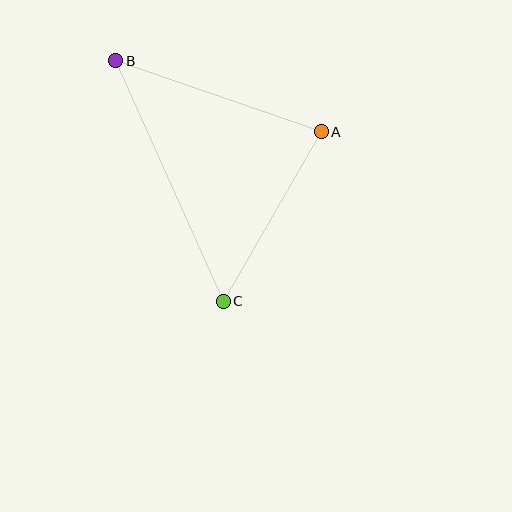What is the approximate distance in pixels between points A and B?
The distance between A and B is approximately 218 pixels.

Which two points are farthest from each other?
Points B and C are farthest from each other.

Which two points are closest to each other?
Points A and C are closest to each other.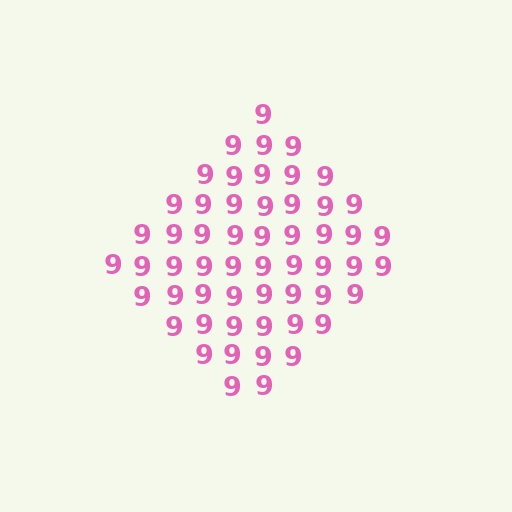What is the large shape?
The large shape is a diamond.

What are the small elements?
The small elements are digit 9's.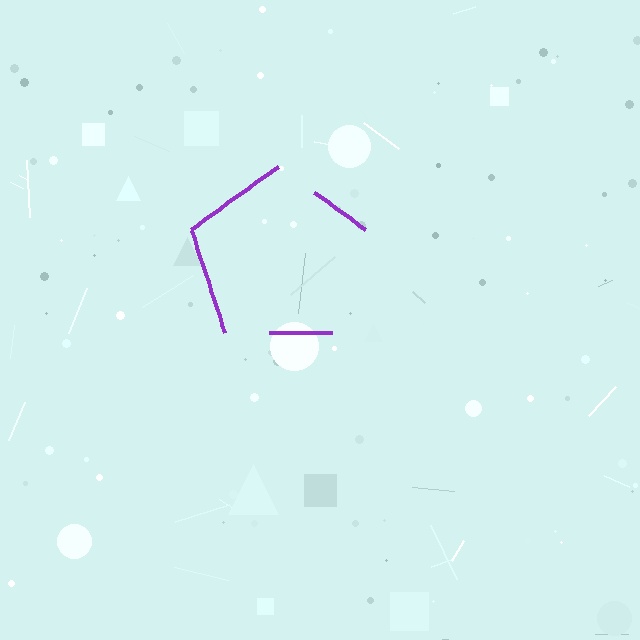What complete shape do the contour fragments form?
The contour fragments form a pentagon.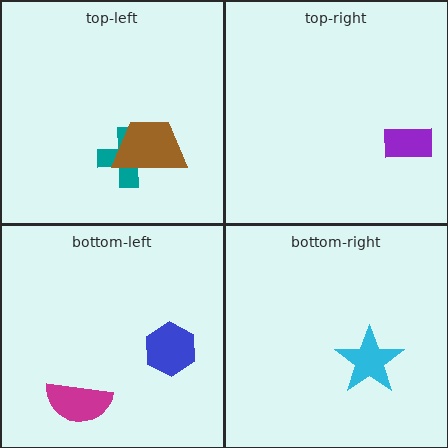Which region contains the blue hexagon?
The bottom-left region.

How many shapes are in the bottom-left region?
2.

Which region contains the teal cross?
The top-left region.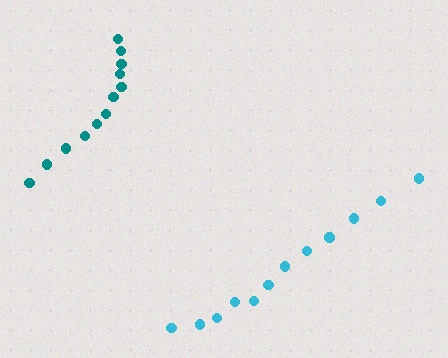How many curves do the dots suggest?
There are 2 distinct paths.